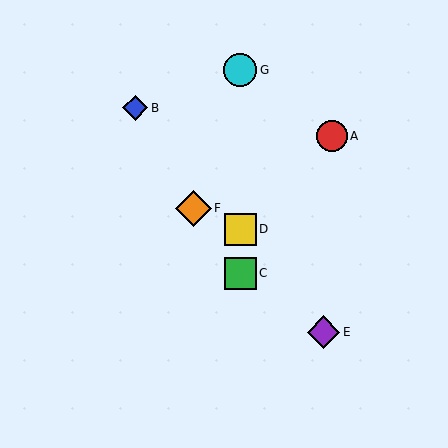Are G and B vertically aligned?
No, G is at x≈240 and B is at x≈135.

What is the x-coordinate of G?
Object G is at x≈240.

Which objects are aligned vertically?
Objects C, D, G are aligned vertically.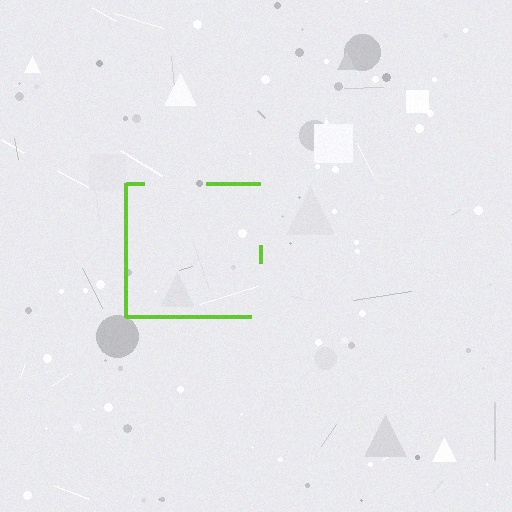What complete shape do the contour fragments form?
The contour fragments form a square.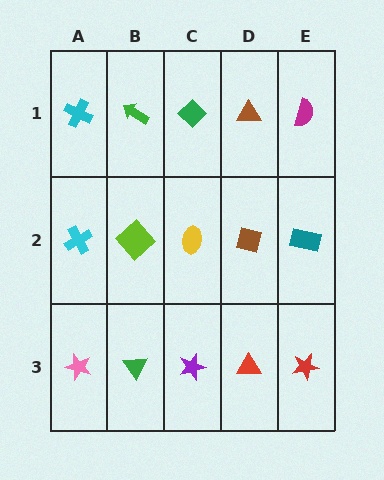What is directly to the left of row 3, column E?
A red triangle.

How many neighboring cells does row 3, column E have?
2.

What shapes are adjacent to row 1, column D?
A brown square (row 2, column D), a green diamond (row 1, column C), a magenta semicircle (row 1, column E).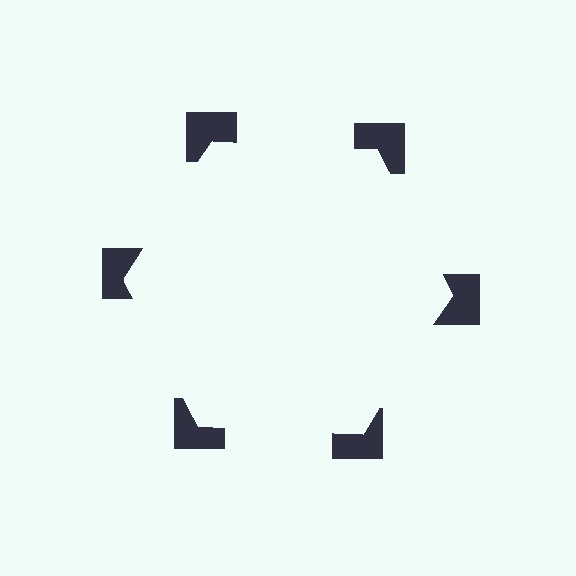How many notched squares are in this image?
There are 6 — one at each vertex of the illusory hexagon.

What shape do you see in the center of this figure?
An illusory hexagon — its edges are inferred from the aligned wedge cuts in the notched squares, not physically drawn.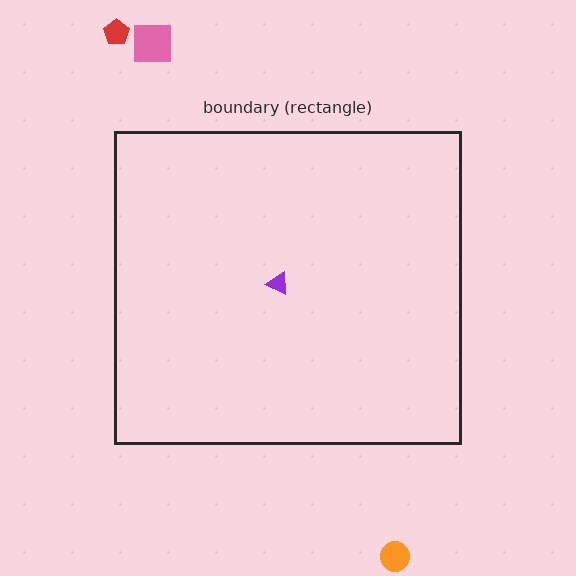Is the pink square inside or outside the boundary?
Outside.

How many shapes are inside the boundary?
1 inside, 3 outside.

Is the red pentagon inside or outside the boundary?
Outside.